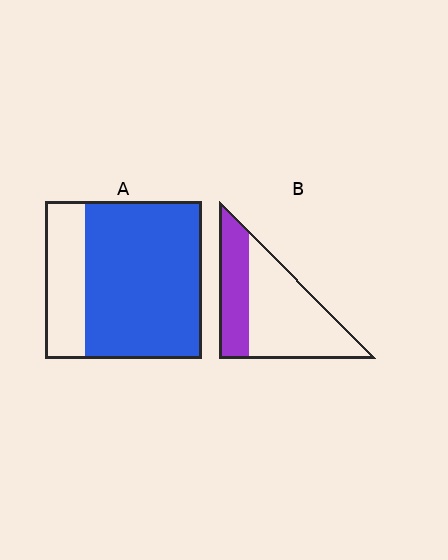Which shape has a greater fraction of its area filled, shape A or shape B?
Shape A.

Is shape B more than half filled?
No.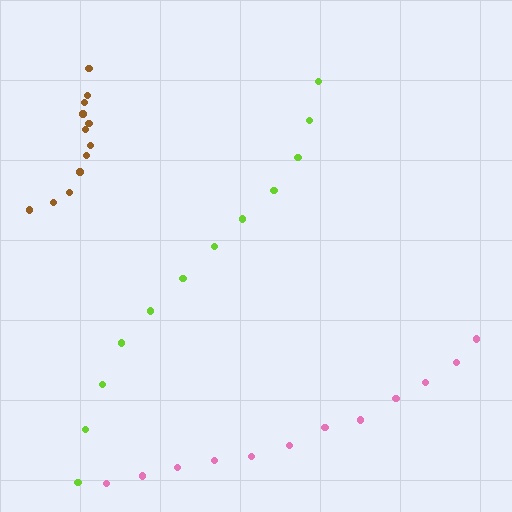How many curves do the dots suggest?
There are 3 distinct paths.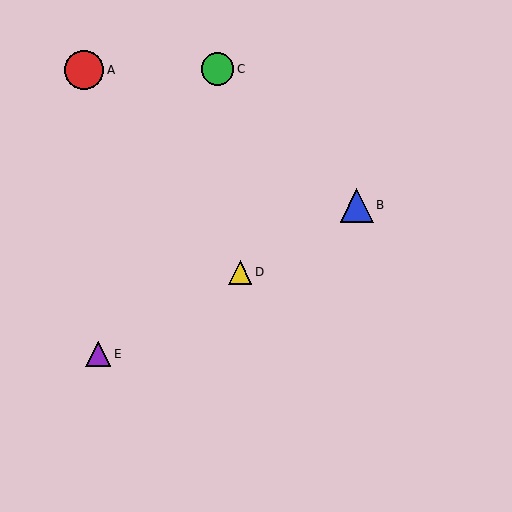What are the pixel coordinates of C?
Object C is at (218, 69).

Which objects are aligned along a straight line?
Objects B, D, E are aligned along a straight line.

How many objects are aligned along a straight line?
3 objects (B, D, E) are aligned along a straight line.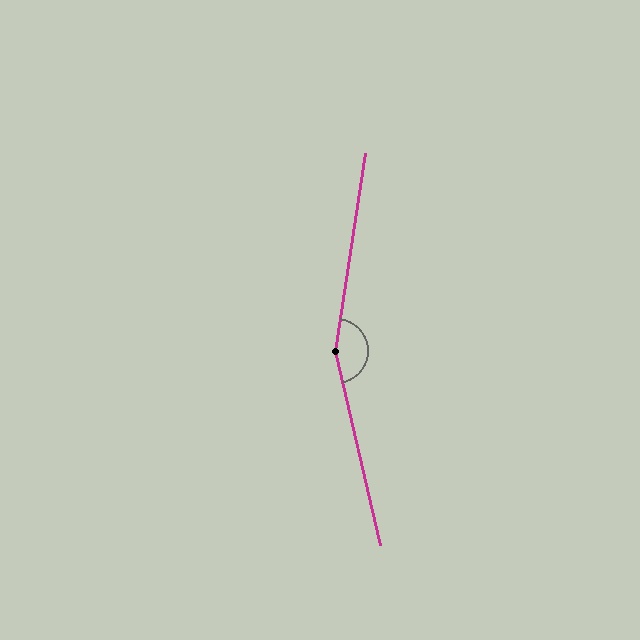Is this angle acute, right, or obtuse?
It is obtuse.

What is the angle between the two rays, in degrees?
Approximately 158 degrees.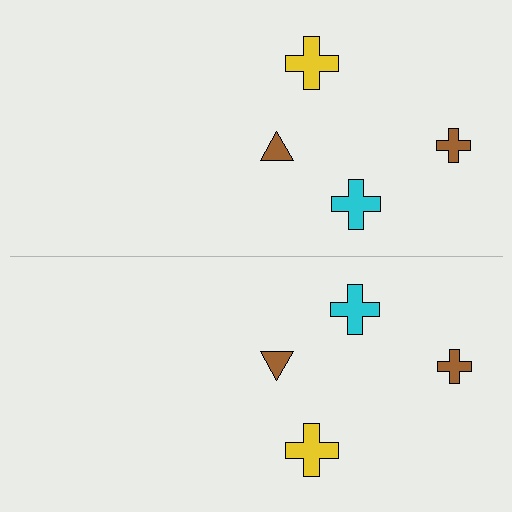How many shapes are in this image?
There are 8 shapes in this image.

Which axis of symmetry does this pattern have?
The pattern has a horizontal axis of symmetry running through the center of the image.